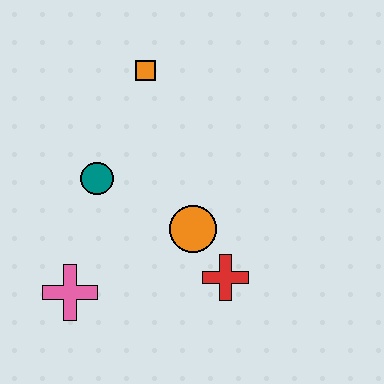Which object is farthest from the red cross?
The orange square is farthest from the red cross.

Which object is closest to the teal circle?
The orange circle is closest to the teal circle.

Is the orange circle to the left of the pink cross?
No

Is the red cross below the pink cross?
No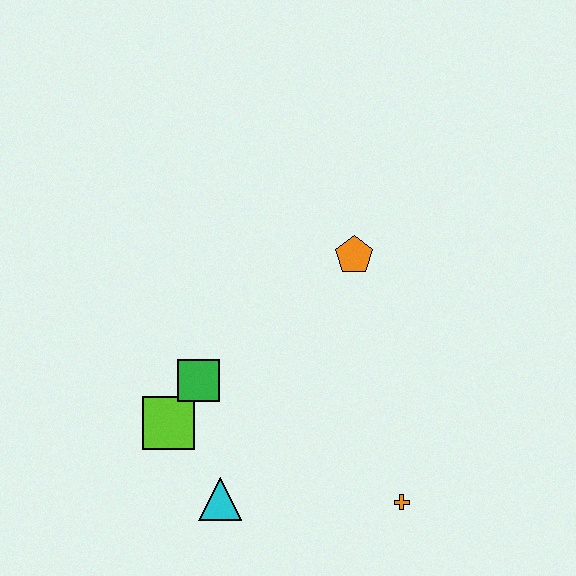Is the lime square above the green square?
No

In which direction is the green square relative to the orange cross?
The green square is to the left of the orange cross.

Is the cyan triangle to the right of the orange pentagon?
No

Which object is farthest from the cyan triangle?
The orange pentagon is farthest from the cyan triangle.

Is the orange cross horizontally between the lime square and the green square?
No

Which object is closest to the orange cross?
The cyan triangle is closest to the orange cross.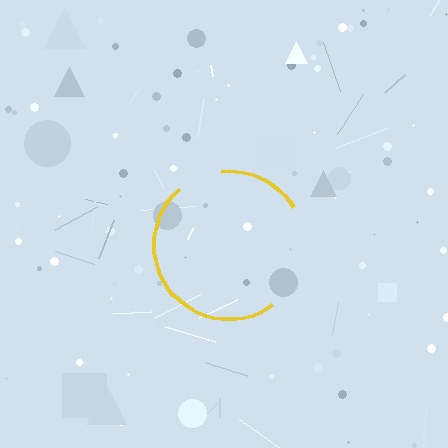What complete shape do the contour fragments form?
The contour fragments form a circle.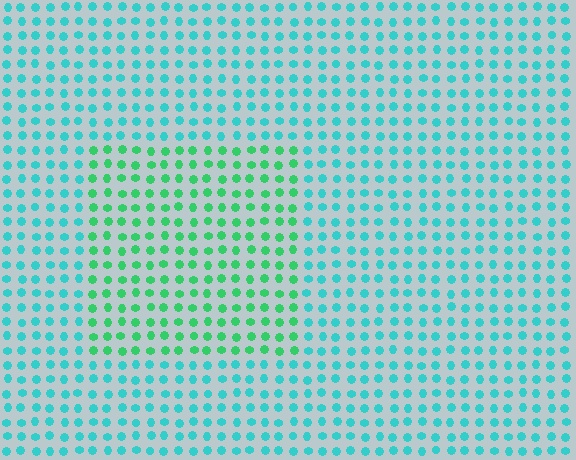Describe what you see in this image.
The image is filled with small cyan elements in a uniform arrangement. A rectangle-shaped region is visible where the elements are tinted to a slightly different hue, forming a subtle color boundary.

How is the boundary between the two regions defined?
The boundary is defined purely by a slight shift in hue (about 38 degrees). Spacing, size, and orientation are identical on both sides.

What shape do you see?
I see a rectangle.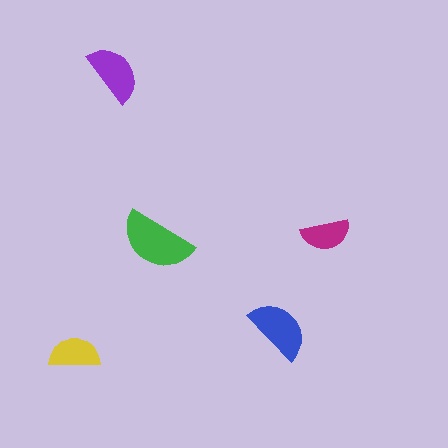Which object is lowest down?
The yellow semicircle is bottommost.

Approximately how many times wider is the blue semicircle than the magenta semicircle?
About 1.5 times wider.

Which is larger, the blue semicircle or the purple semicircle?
The blue one.